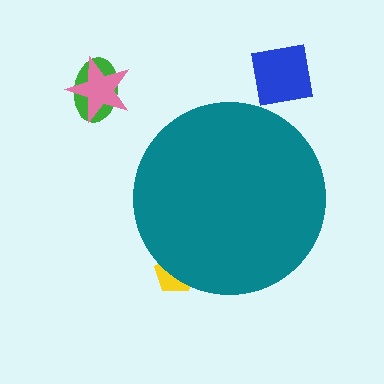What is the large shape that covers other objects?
A teal circle.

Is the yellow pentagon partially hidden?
Yes, the yellow pentagon is partially hidden behind the teal circle.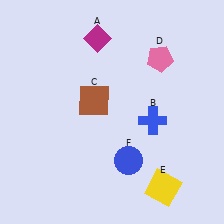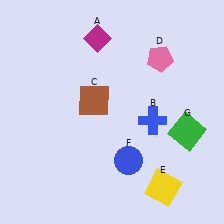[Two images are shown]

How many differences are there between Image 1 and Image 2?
There is 1 difference between the two images.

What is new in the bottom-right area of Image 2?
A green square (G) was added in the bottom-right area of Image 2.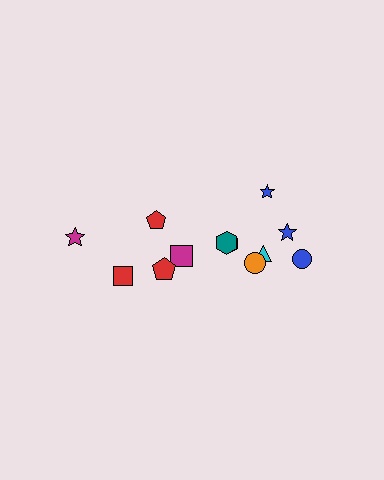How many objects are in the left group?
There are 5 objects.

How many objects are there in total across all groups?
There are 12 objects.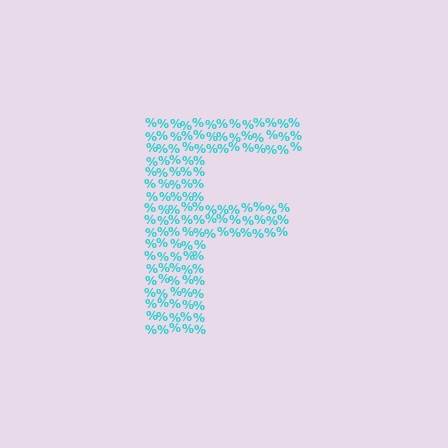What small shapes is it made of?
It is made of small percent signs.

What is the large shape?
The large shape is the letter F.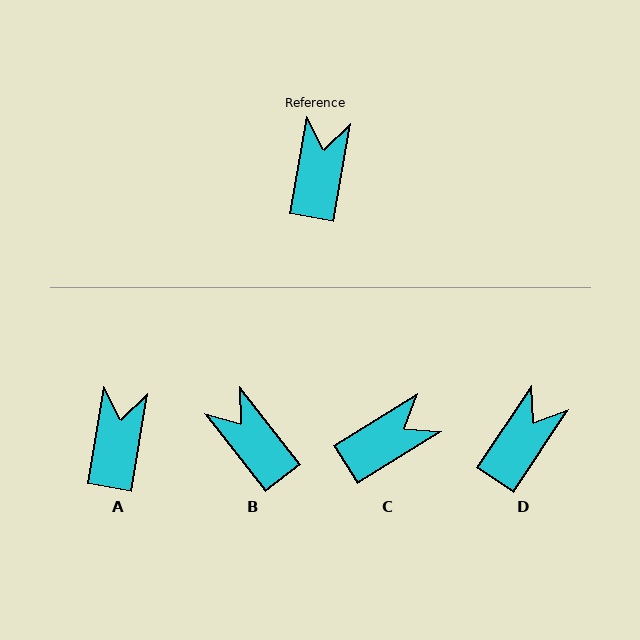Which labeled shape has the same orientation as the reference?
A.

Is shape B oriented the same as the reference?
No, it is off by about 48 degrees.